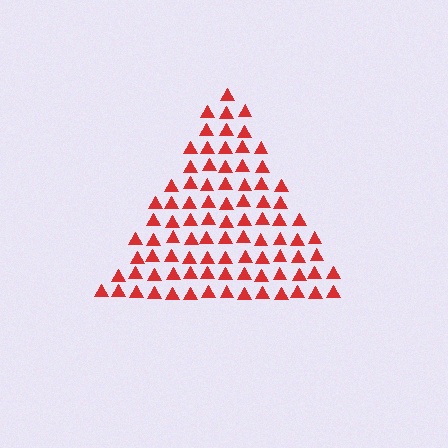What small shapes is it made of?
It is made of small triangles.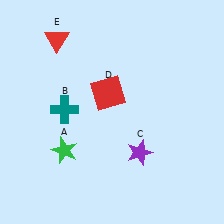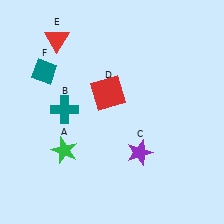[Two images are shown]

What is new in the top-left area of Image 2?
A teal diamond (F) was added in the top-left area of Image 2.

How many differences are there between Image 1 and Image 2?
There is 1 difference between the two images.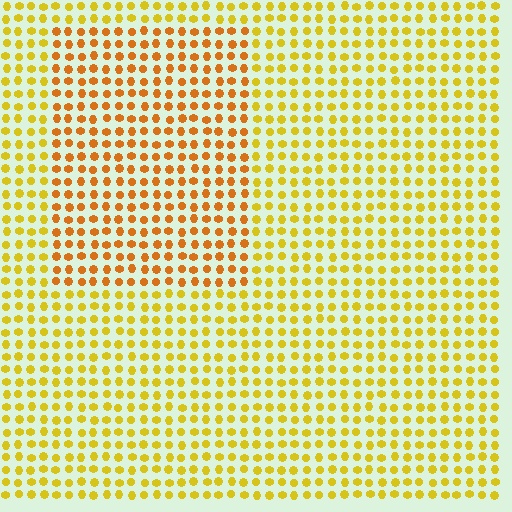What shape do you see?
I see a rectangle.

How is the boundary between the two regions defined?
The boundary is defined purely by a slight shift in hue (about 26 degrees). Spacing, size, and orientation are identical on both sides.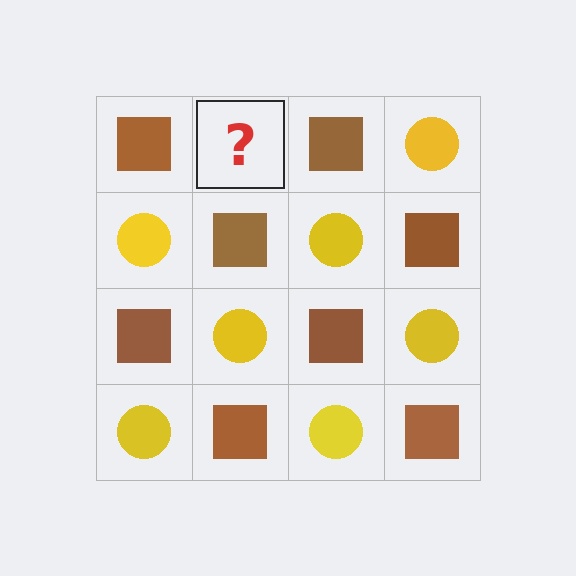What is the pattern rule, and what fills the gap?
The rule is that it alternates brown square and yellow circle in a checkerboard pattern. The gap should be filled with a yellow circle.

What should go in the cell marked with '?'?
The missing cell should contain a yellow circle.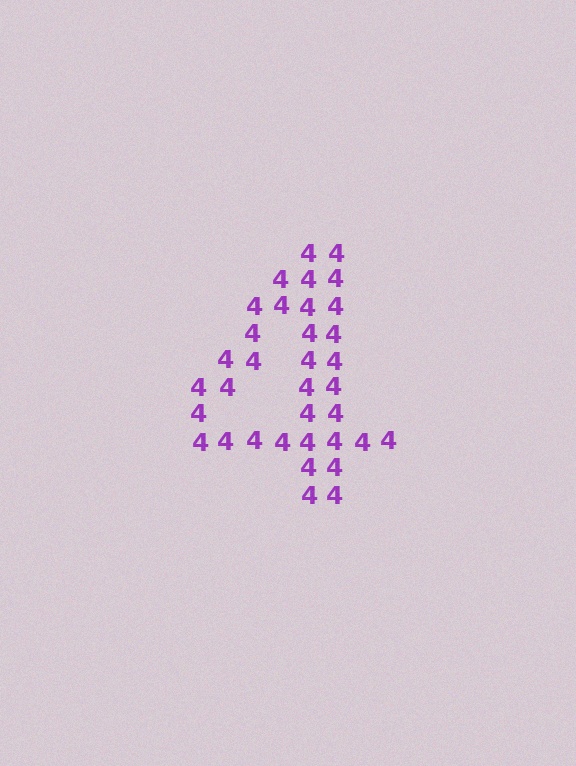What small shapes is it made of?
It is made of small digit 4's.